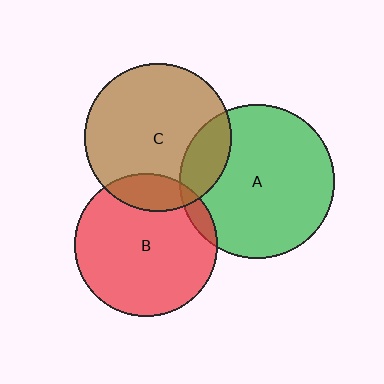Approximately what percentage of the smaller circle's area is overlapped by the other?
Approximately 5%.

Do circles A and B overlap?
Yes.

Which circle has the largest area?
Circle A (green).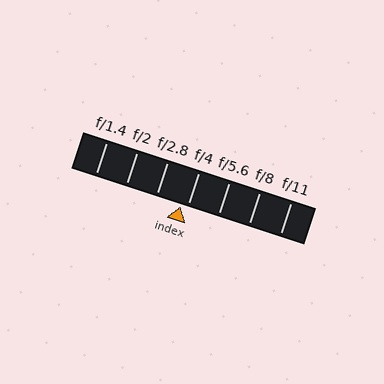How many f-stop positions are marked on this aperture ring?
There are 7 f-stop positions marked.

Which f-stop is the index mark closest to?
The index mark is closest to f/4.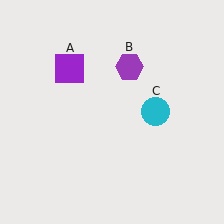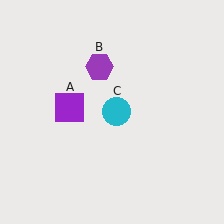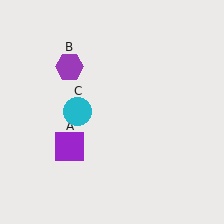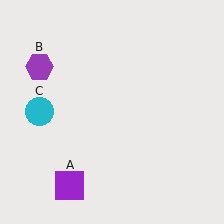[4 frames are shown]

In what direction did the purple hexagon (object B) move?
The purple hexagon (object B) moved left.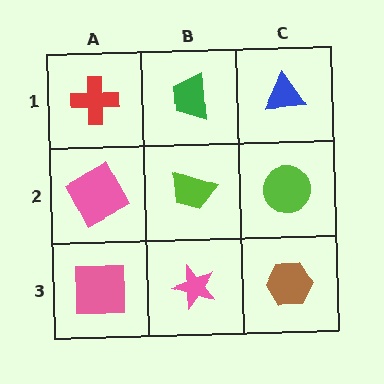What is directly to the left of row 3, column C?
A pink star.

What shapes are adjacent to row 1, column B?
A lime trapezoid (row 2, column B), a red cross (row 1, column A), a blue triangle (row 1, column C).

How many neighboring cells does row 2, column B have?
4.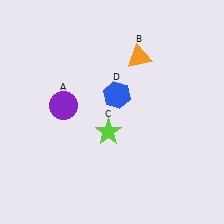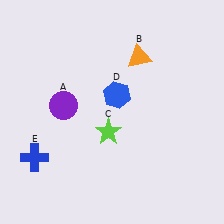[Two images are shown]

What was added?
A blue cross (E) was added in Image 2.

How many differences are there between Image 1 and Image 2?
There is 1 difference between the two images.